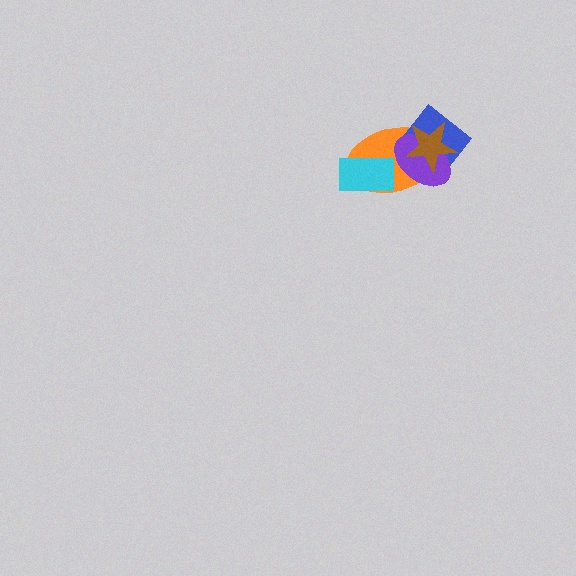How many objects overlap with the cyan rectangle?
1 object overlaps with the cyan rectangle.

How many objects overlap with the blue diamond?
3 objects overlap with the blue diamond.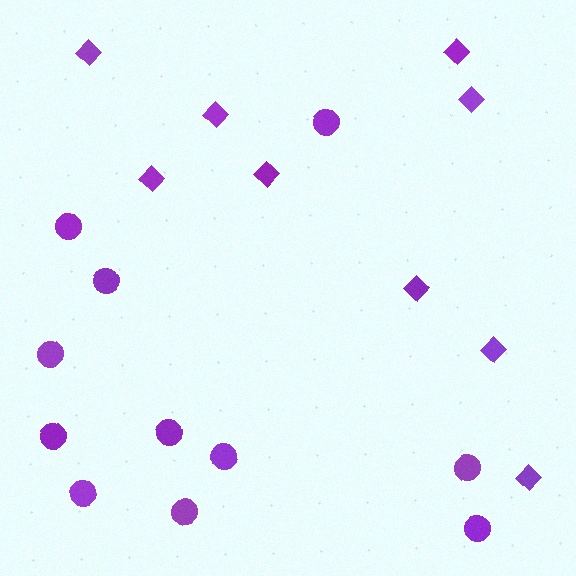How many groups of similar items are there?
There are 2 groups: one group of circles (11) and one group of diamonds (9).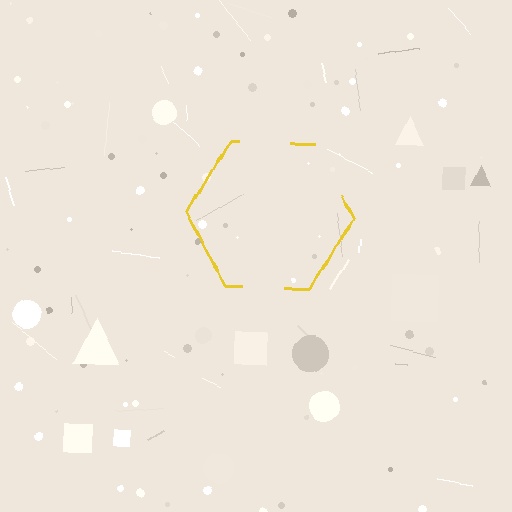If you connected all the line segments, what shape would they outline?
They would outline a hexagon.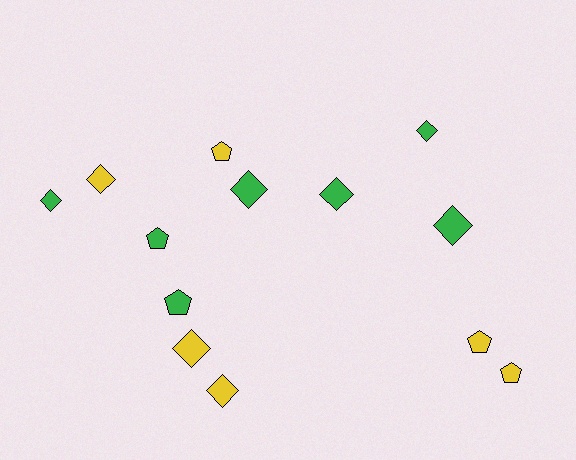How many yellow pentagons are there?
There are 3 yellow pentagons.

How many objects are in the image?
There are 13 objects.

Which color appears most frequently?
Green, with 7 objects.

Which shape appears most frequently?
Diamond, with 8 objects.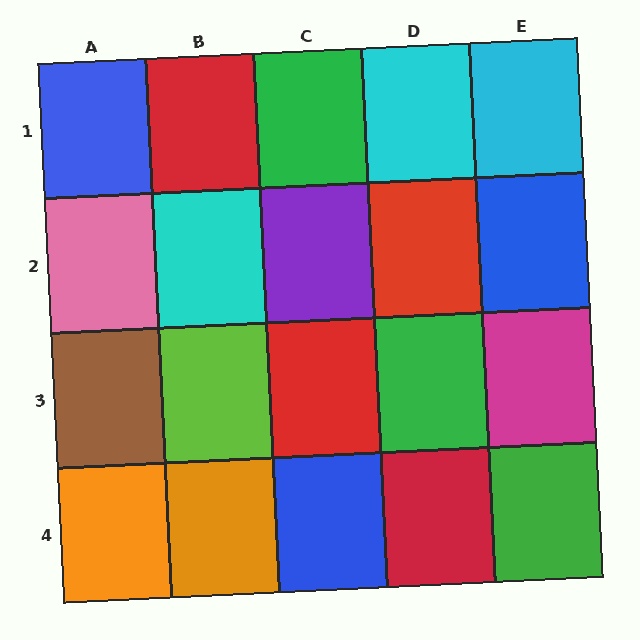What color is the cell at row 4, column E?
Green.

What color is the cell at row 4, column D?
Red.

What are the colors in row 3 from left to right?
Brown, lime, red, green, magenta.